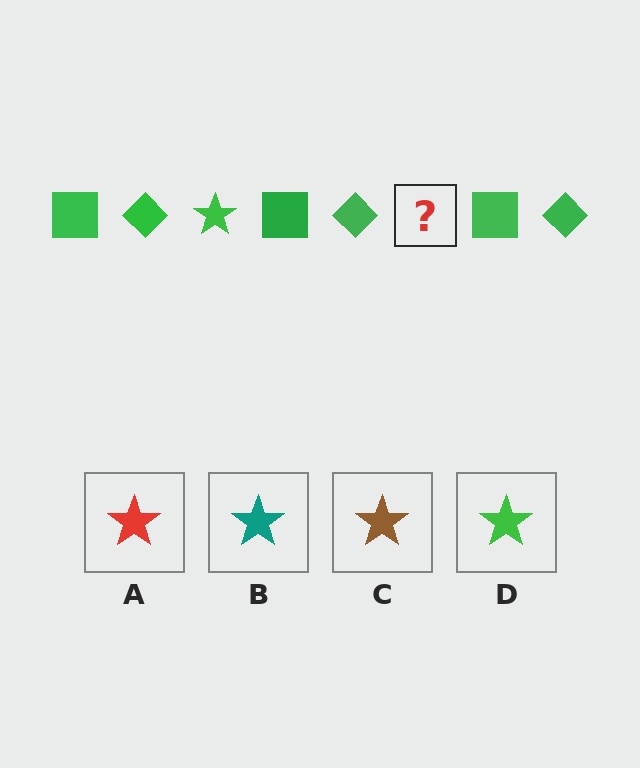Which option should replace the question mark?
Option D.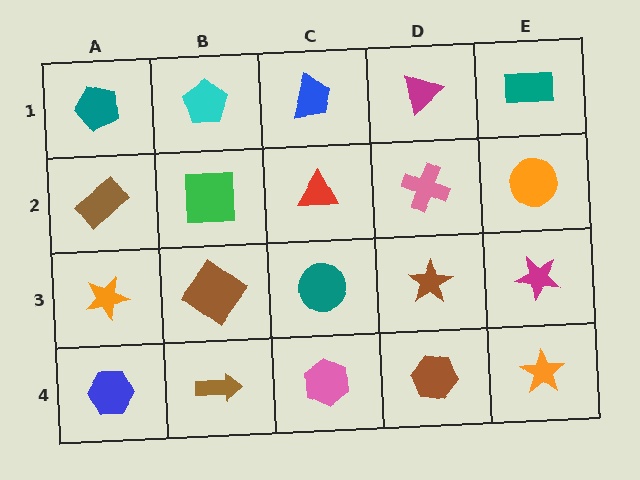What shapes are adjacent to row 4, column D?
A brown star (row 3, column D), a pink hexagon (row 4, column C), an orange star (row 4, column E).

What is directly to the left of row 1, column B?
A teal pentagon.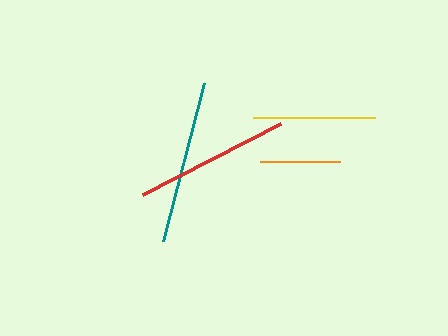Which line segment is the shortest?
The orange line is the shortest at approximately 80 pixels.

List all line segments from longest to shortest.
From longest to shortest: teal, red, yellow, orange.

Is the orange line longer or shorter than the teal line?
The teal line is longer than the orange line.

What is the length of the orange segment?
The orange segment is approximately 80 pixels long.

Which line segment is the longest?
The teal line is the longest at approximately 164 pixels.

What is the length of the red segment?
The red segment is approximately 155 pixels long.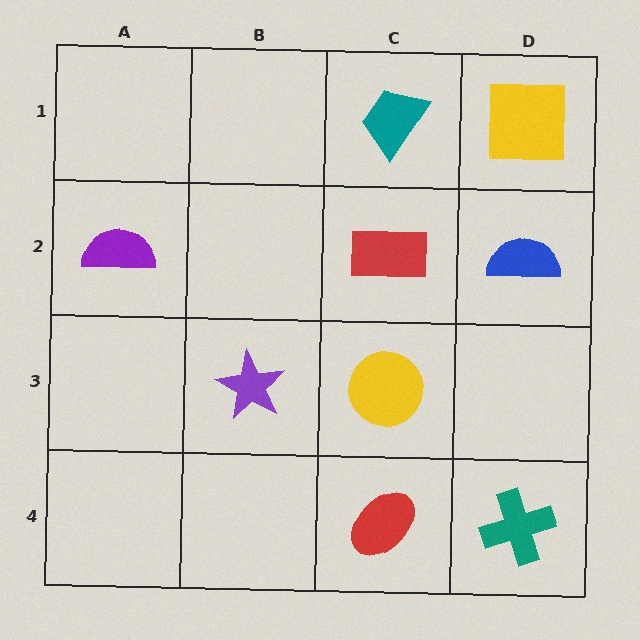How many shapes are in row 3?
2 shapes.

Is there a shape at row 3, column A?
No, that cell is empty.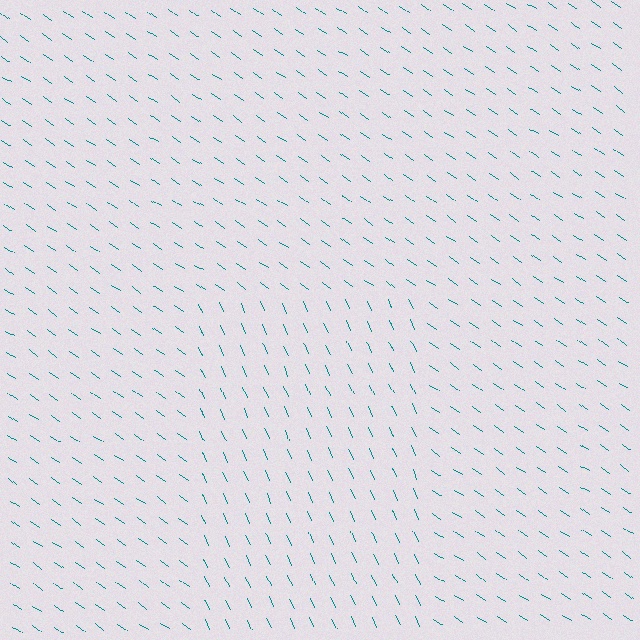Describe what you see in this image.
The image is filled with small teal line segments. A rectangle region in the image has lines oriented differently from the surrounding lines, creating a visible texture boundary.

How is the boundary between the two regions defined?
The boundary is defined purely by a change in line orientation (approximately 32 degrees difference). All lines are the same color and thickness.